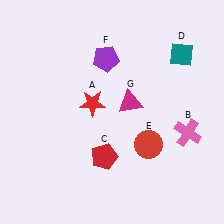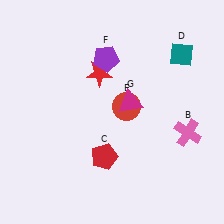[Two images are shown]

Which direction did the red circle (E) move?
The red circle (E) moved up.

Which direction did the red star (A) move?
The red star (A) moved up.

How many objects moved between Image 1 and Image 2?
2 objects moved between the two images.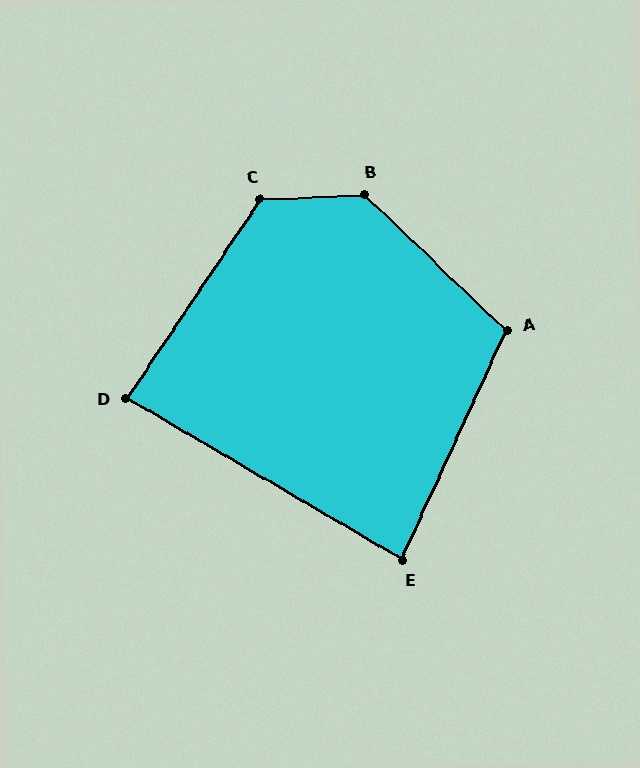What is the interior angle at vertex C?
Approximately 126 degrees (obtuse).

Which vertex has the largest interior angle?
B, at approximately 134 degrees.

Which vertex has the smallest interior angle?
E, at approximately 84 degrees.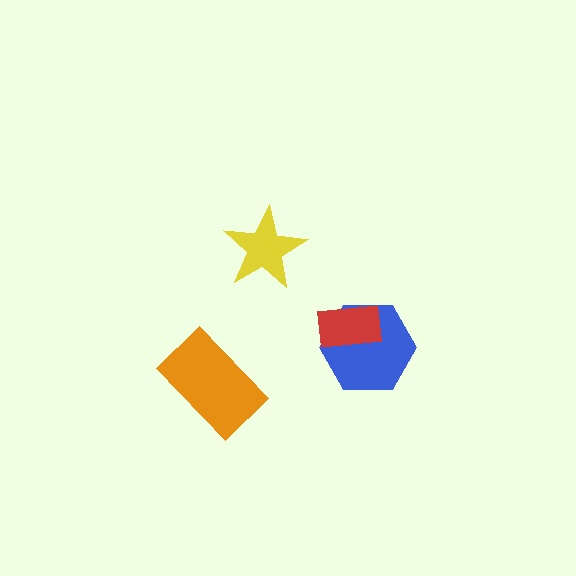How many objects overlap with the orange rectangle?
0 objects overlap with the orange rectangle.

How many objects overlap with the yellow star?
0 objects overlap with the yellow star.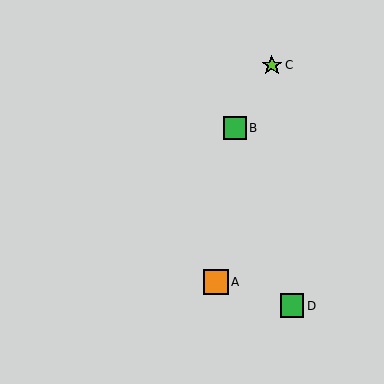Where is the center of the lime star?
The center of the lime star is at (272, 65).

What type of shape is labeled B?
Shape B is a green square.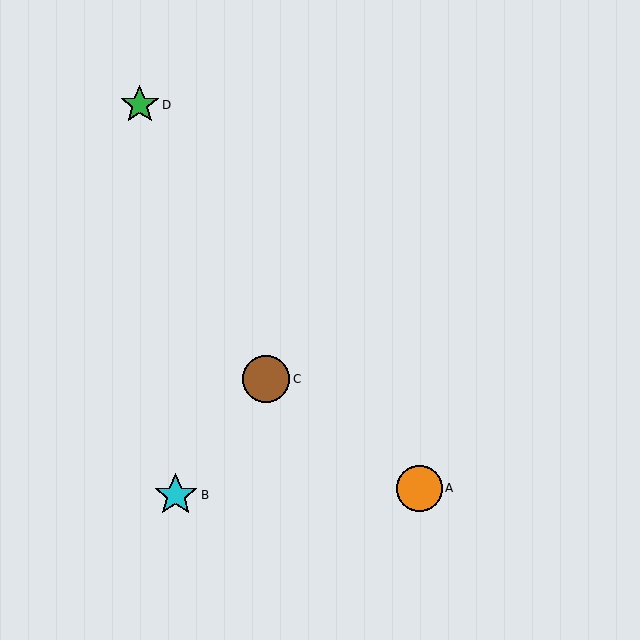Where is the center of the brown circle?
The center of the brown circle is at (266, 379).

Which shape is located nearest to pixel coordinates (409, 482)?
The orange circle (labeled A) at (419, 488) is nearest to that location.